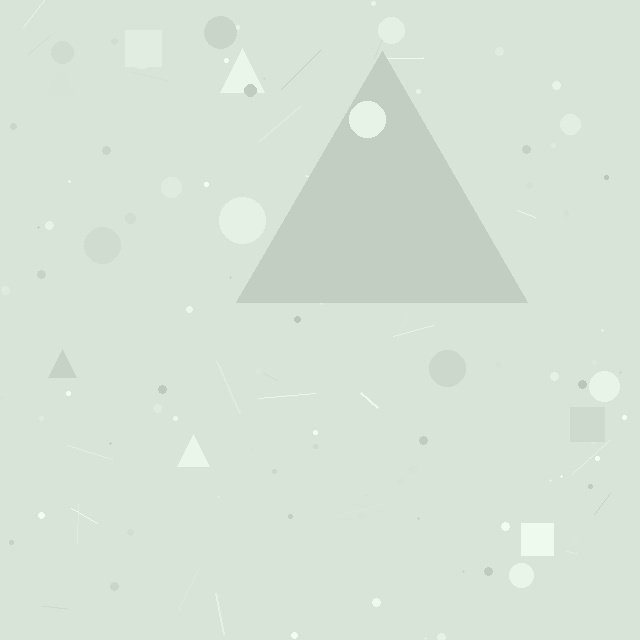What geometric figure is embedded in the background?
A triangle is embedded in the background.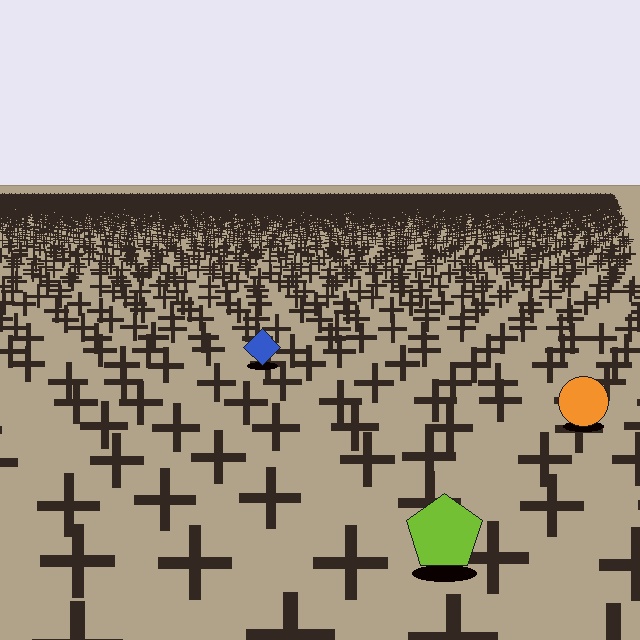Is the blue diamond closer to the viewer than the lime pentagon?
No. The lime pentagon is closer — you can tell from the texture gradient: the ground texture is coarser near it.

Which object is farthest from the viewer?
The blue diamond is farthest from the viewer. It appears smaller and the ground texture around it is denser.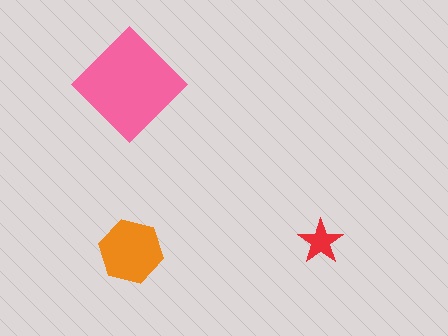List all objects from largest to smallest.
The pink diamond, the orange hexagon, the red star.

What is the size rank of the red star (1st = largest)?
3rd.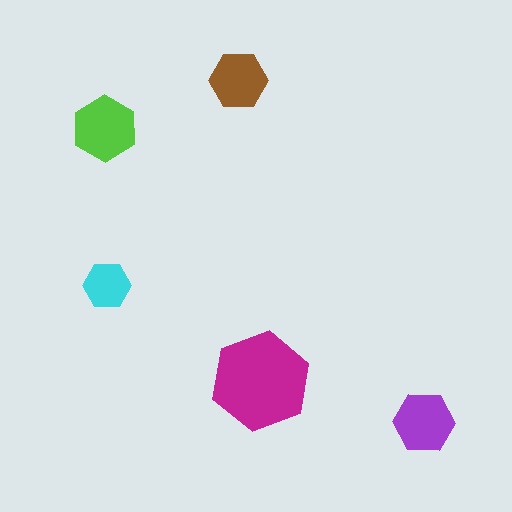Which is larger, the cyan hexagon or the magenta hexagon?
The magenta one.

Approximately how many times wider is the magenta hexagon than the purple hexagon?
About 1.5 times wider.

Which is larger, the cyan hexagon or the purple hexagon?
The purple one.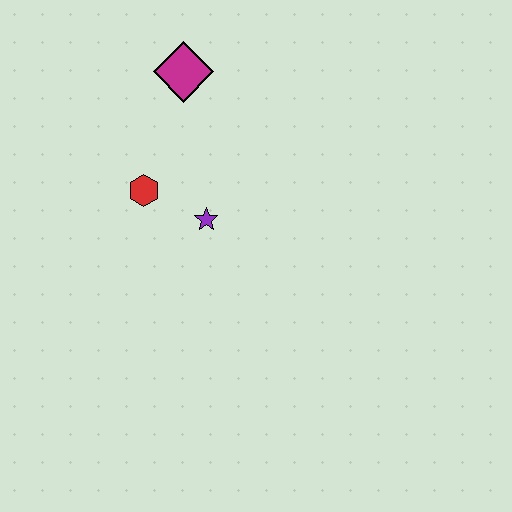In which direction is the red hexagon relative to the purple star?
The red hexagon is to the left of the purple star.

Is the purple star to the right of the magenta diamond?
Yes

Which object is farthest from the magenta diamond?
The purple star is farthest from the magenta diamond.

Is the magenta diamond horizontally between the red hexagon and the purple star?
Yes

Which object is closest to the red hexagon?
The purple star is closest to the red hexagon.